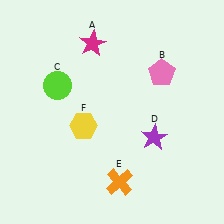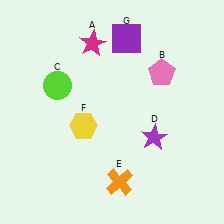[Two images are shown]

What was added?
A purple square (G) was added in Image 2.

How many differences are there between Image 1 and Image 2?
There is 1 difference between the two images.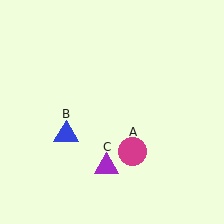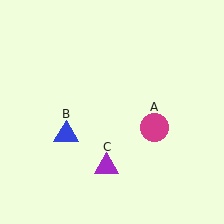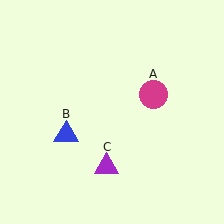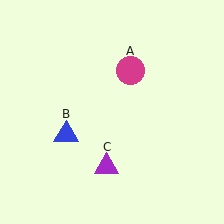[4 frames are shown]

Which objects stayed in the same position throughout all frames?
Blue triangle (object B) and purple triangle (object C) remained stationary.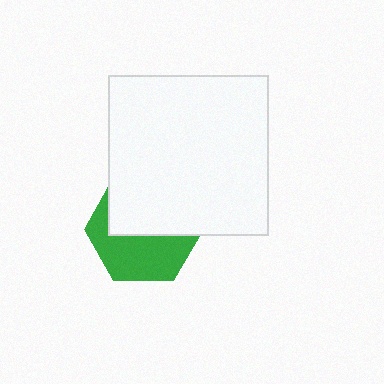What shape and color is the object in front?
The object in front is a white square.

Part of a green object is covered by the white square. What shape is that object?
It is a hexagon.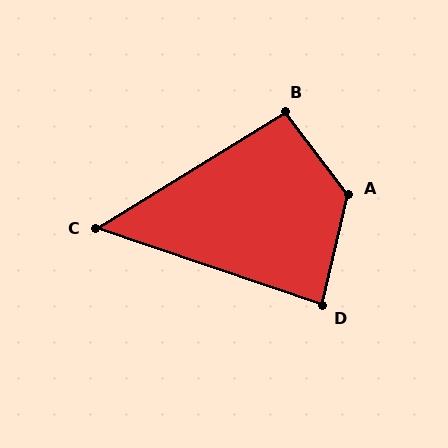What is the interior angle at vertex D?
Approximately 84 degrees (acute).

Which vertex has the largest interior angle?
A, at approximately 130 degrees.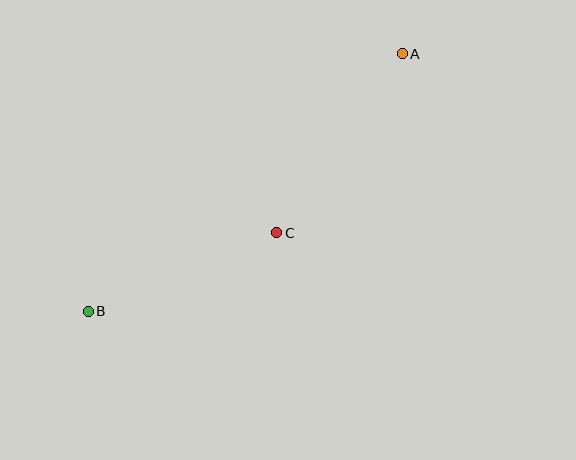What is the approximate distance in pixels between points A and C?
The distance between A and C is approximately 219 pixels.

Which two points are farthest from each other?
Points A and B are farthest from each other.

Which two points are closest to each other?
Points B and C are closest to each other.